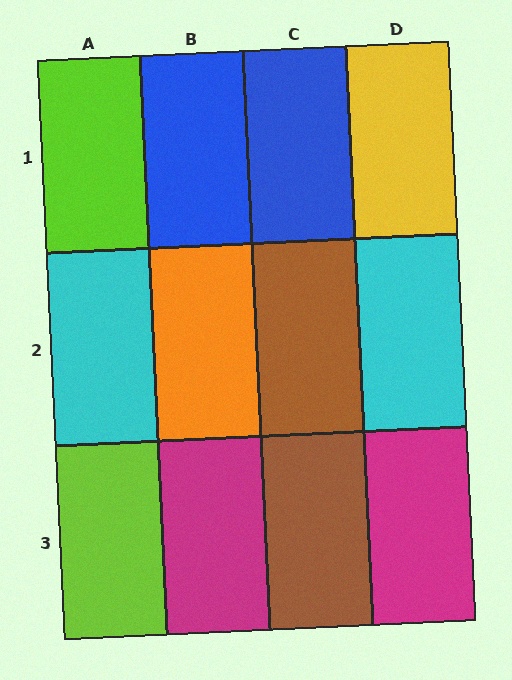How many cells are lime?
2 cells are lime.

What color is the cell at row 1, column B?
Blue.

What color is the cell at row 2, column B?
Orange.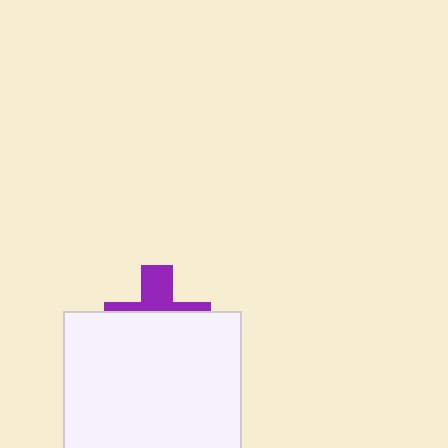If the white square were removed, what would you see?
You would see the complete purple cross.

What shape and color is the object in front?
The object in front is a white square.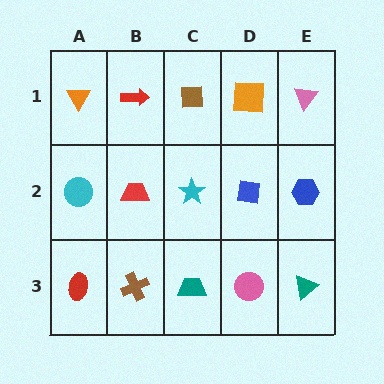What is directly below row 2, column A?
A red ellipse.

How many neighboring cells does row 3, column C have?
3.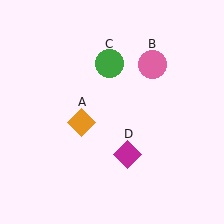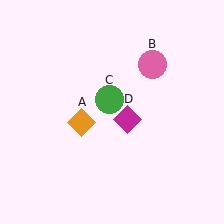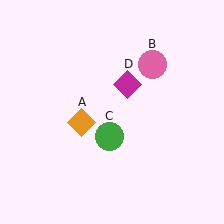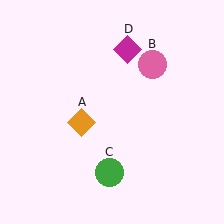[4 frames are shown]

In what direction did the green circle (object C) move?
The green circle (object C) moved down.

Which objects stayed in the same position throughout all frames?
Orange diamond (object A) and pink circle (object B) remained stationary.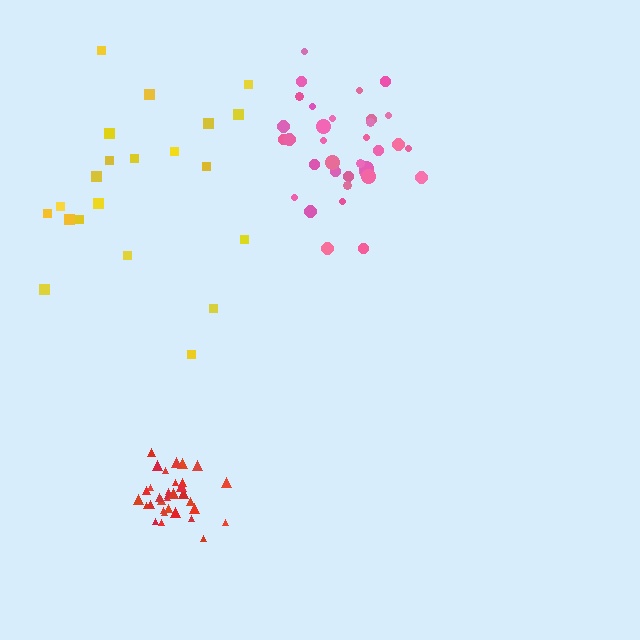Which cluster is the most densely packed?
Red.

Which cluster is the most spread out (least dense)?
Yellow.